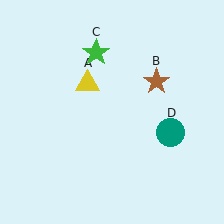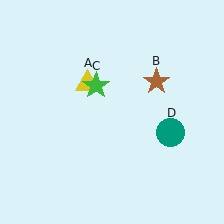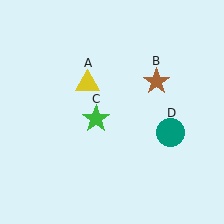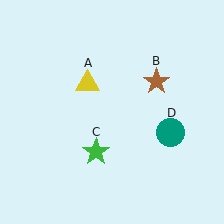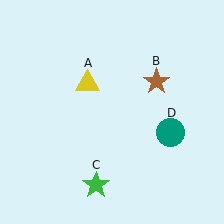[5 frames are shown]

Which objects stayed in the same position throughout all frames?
Yellow triangle (object A) and brown star (object B) and teal circle (object D) remained stationary.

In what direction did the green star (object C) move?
The green star (object C) moved down.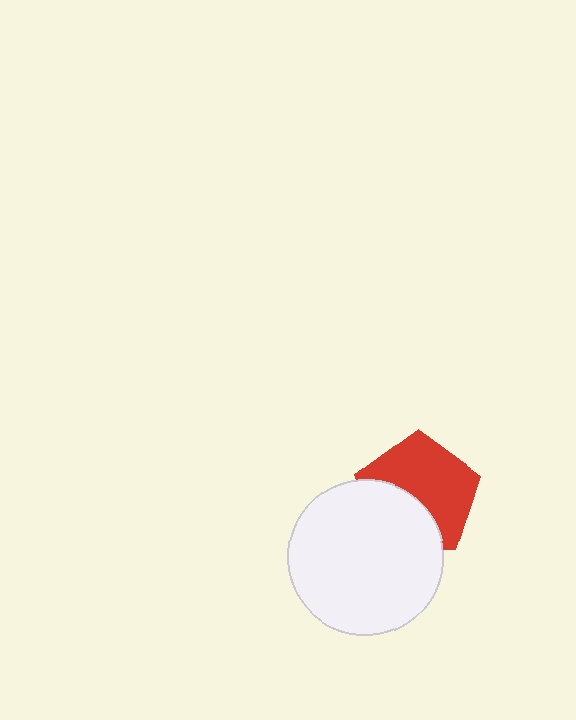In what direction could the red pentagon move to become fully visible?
The red pentagon could move up. That would shift it out from behind the white circle entirely.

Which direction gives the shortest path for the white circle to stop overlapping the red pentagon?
Moving down gives the shortest separation.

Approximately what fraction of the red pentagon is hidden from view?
Roughly 39% of the red pentagon is hidden behind the white circle.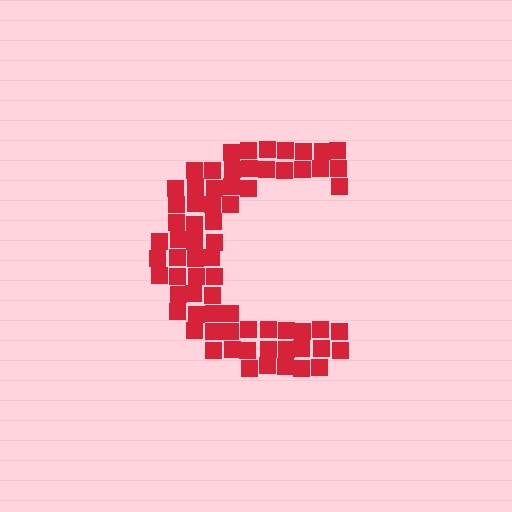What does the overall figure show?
The overall figure shows the letter C.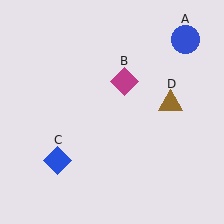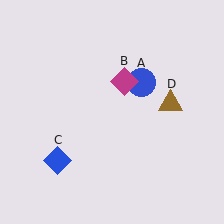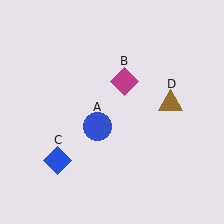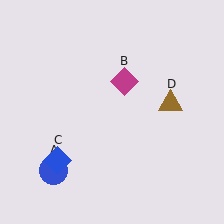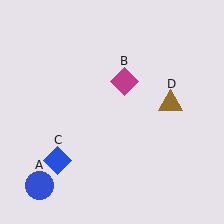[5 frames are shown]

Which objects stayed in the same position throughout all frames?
Magenta diamond (object B) and blue diamond (object C) and brown triangle (object D) remained stationary.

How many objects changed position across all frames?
1 object changed position: blue circle (object A).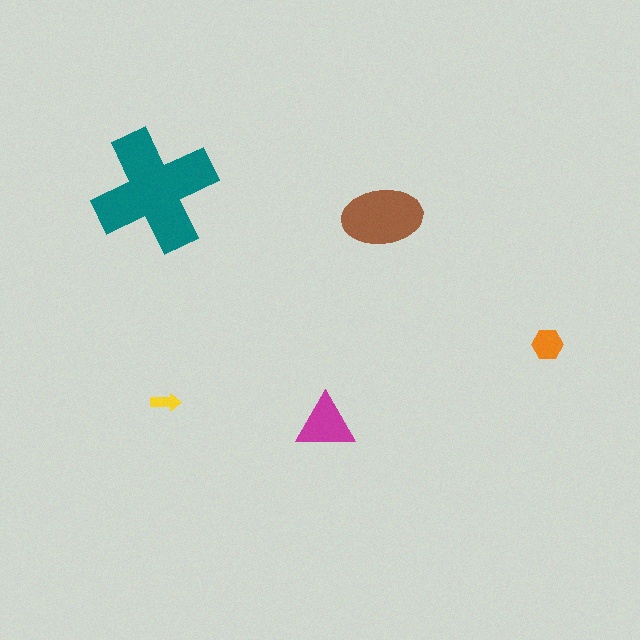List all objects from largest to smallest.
The teal cross, the brown ellipse, the magenta triangle, the orange hexagon, the yellow arrow.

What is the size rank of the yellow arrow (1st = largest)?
5th.